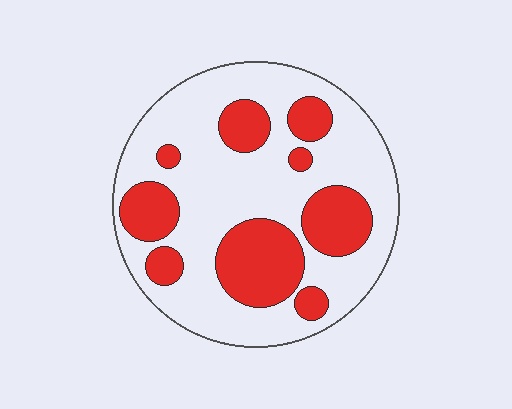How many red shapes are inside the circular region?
9.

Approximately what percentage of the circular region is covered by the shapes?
Approximately 30%.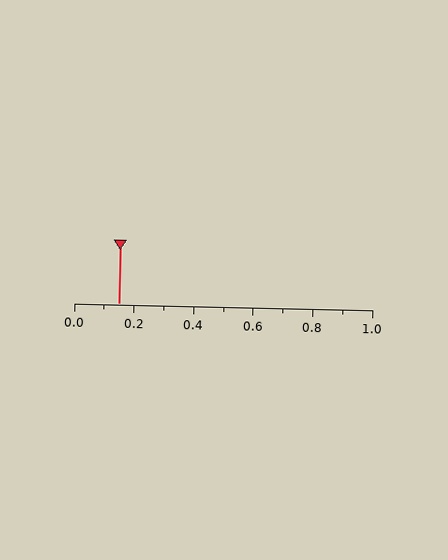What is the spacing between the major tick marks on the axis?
The major ticks are spaced 0.2 apart.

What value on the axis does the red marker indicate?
The marker indicates approximately 0.15.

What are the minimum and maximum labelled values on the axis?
The axis runs from 0.0 to 1.0.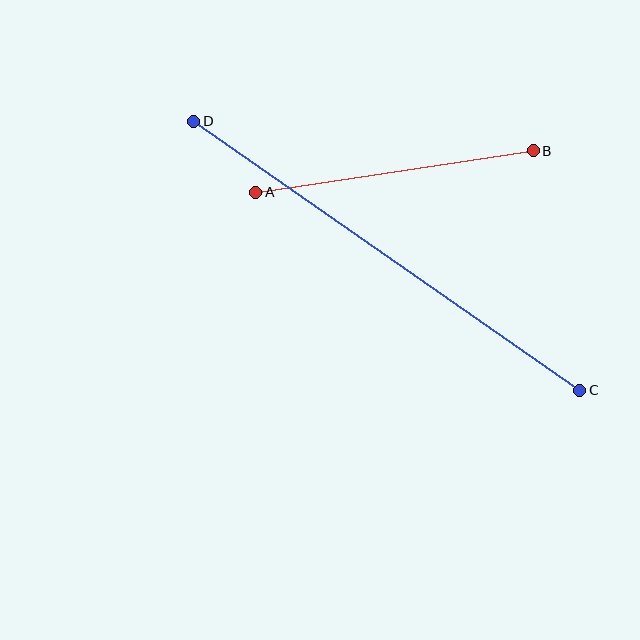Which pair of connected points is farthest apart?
Points C and D are farthest apart.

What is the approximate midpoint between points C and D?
The midpoint is at approximately (387, 256) pixels.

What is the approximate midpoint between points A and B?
The midpoint is at approximately (395, 171) pixels.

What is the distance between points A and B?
The distance is approximately 280 pixels.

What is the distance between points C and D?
The distance is approximately 470 pixels.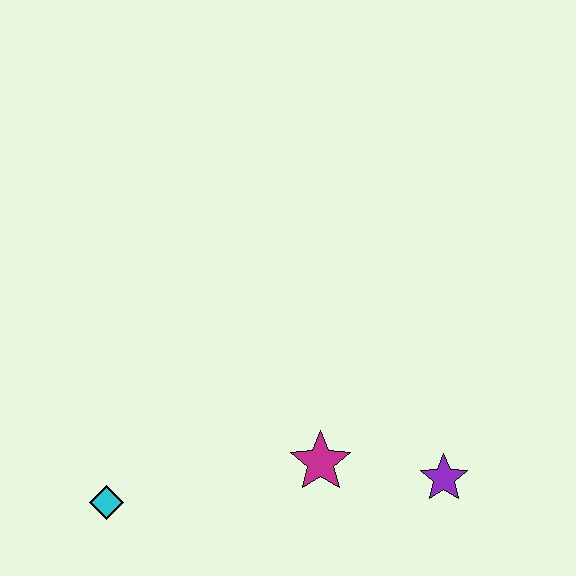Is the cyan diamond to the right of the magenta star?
No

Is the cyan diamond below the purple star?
Yes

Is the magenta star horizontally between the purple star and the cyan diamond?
Yes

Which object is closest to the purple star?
The magenta star is closest to the purple star.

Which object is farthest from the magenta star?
The cyan diamond is farthest from the magenta star.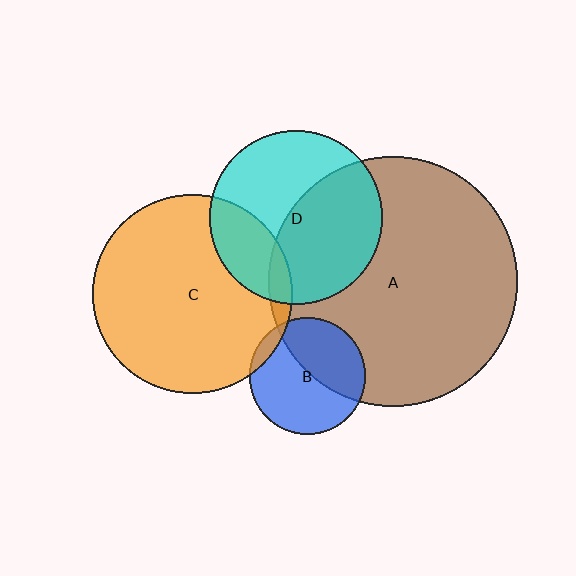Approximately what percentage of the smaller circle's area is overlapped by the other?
Approximately 40%.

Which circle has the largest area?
Circle A (brown).